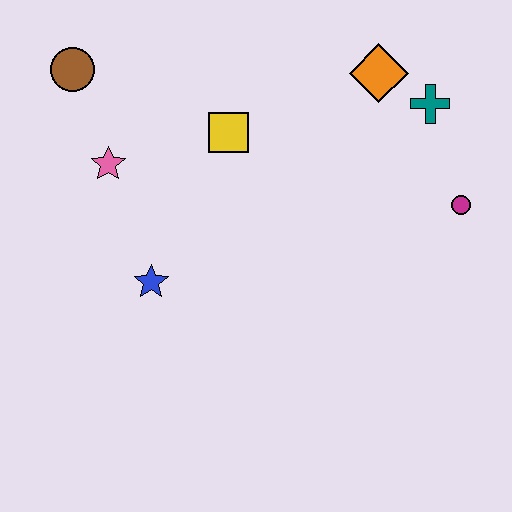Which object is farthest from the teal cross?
The brown circle is farthest from the teal cross.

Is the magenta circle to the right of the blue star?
Yes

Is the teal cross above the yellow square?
Yes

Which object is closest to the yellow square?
The pink star is closest to the yellow square.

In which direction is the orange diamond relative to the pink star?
The orange diamond is to the right of the pink star.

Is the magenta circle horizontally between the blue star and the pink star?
No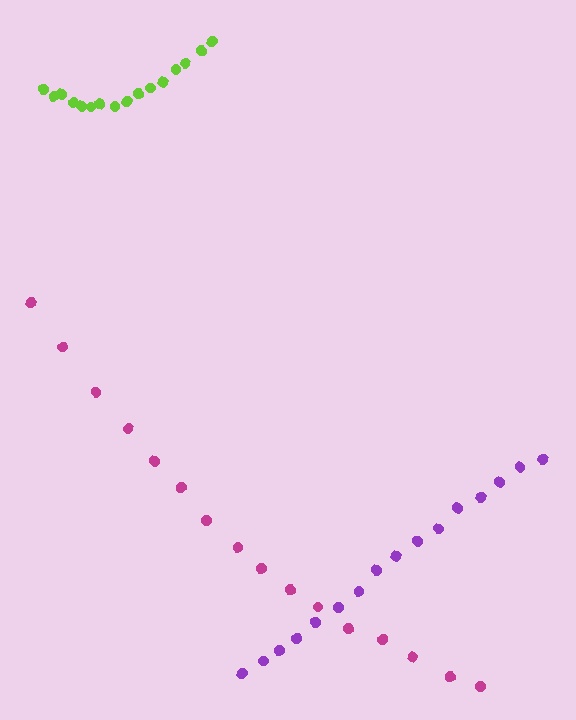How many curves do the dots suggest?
There are 3 distinct paths.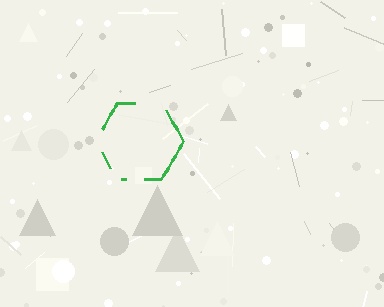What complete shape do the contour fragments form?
The contour fragments form a hexagon.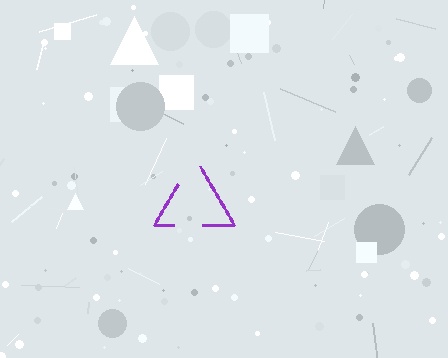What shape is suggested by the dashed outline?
The dashed outline suggests a triangle.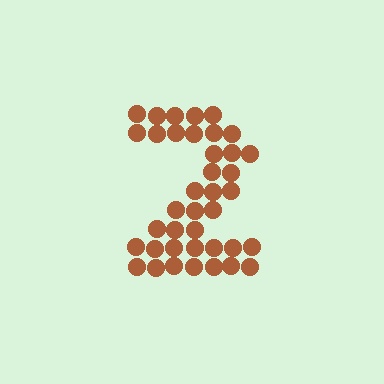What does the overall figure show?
The overall figure shows the digit 2.